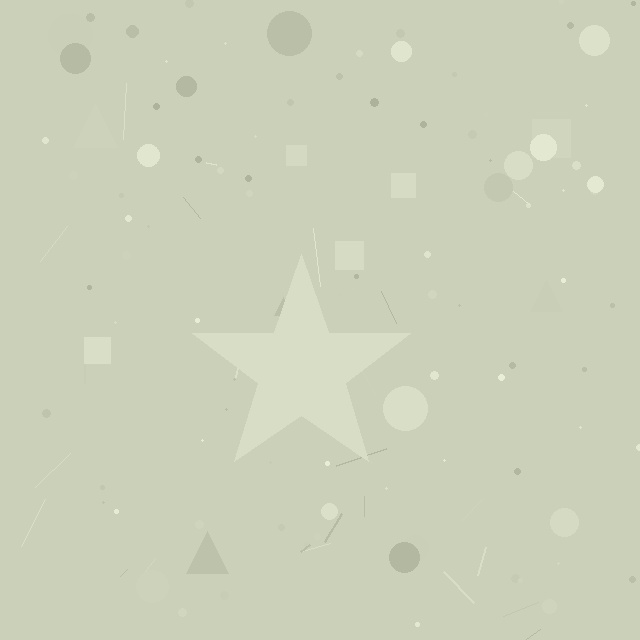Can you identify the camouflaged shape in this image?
The camouflaged shape is a star.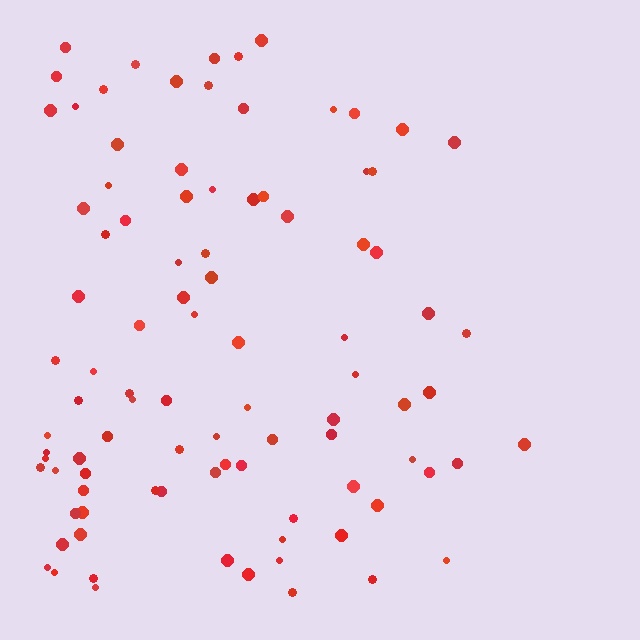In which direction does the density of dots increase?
From right to left, with the left side densest.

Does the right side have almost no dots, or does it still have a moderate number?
Still a moderate number, just noticeably fewer than the left.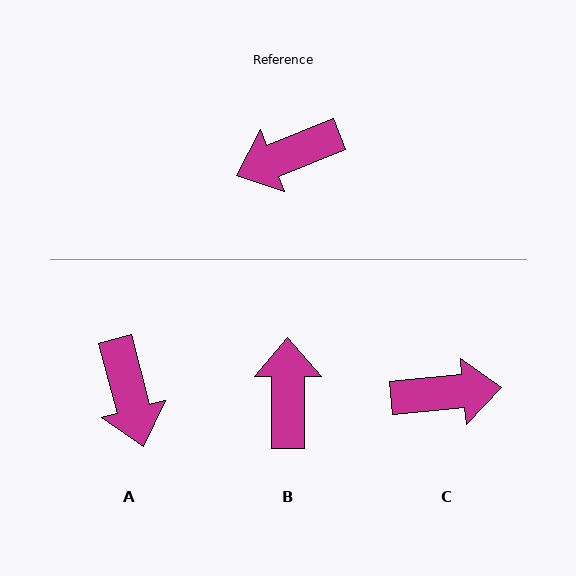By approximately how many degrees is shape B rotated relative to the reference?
Approximately 112 degrees clockwise.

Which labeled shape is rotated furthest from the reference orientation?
C, about 163 degrees away.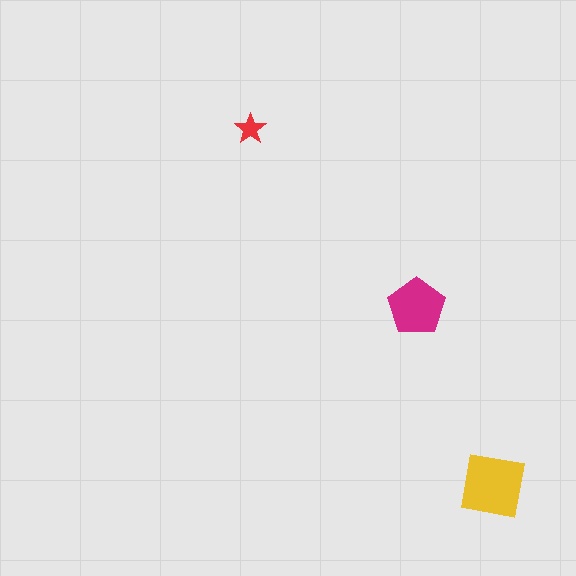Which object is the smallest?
The red star.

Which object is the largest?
The yellow square.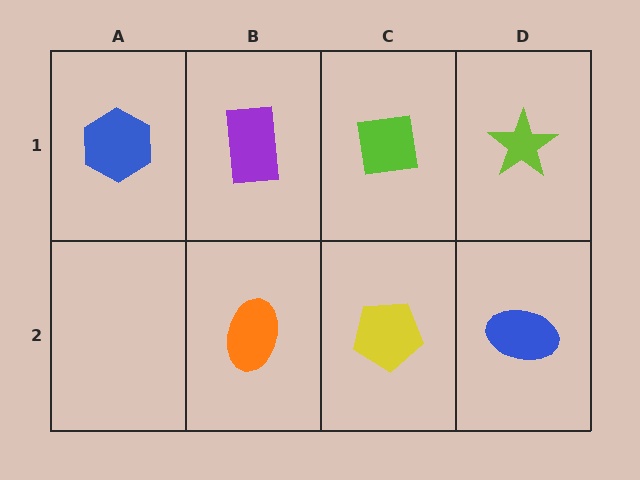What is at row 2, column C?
A yellow pentagon.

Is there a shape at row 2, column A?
No, that cell is empty.